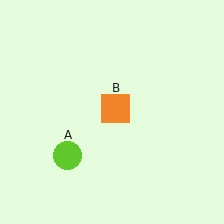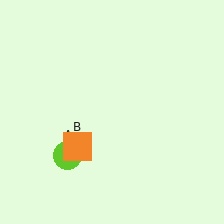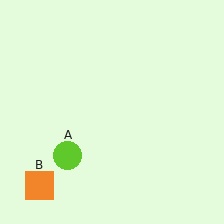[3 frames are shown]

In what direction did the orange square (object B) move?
The orange square (object B) moved down and to the left.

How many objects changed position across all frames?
1 object changed position: orange square (object B).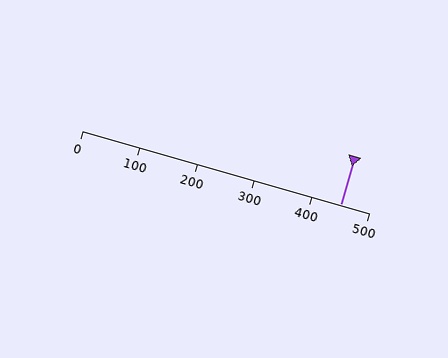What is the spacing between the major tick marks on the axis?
The major ticks are spaced 100 apart.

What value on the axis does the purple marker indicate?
The marker indicates approximately 450.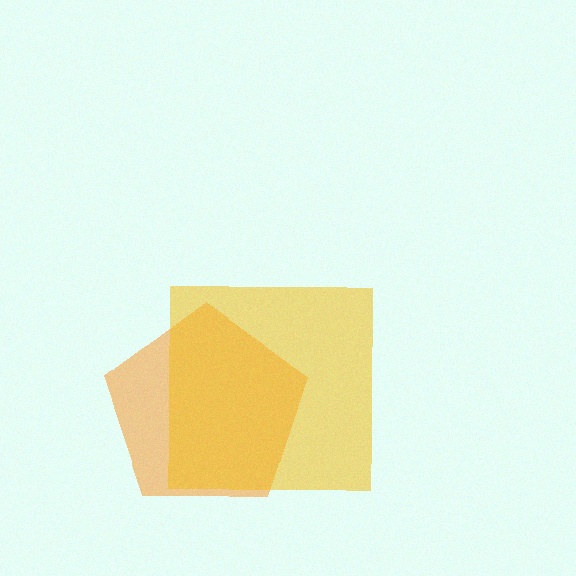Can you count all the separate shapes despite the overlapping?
Yes, there are 2 separate shapes.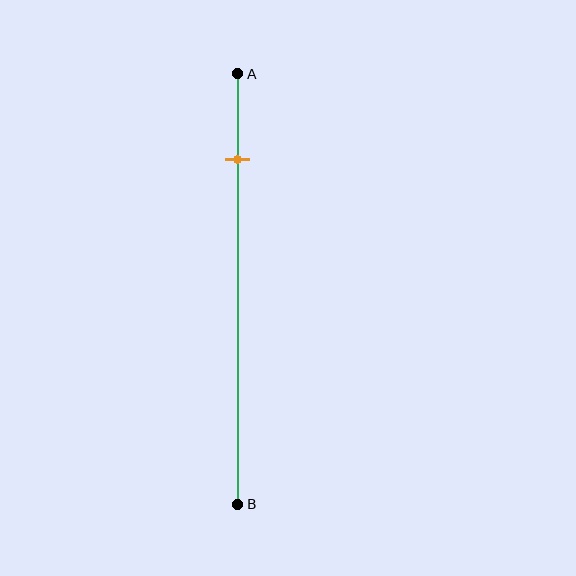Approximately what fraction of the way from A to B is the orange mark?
The orange mark is approximately 20% of the way from A to B.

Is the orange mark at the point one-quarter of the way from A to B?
No, the mark is at about 20% from A, not at the 25% one-quarter point.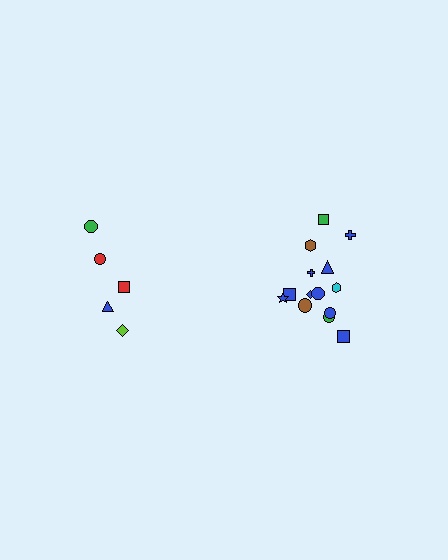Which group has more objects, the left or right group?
The right group.